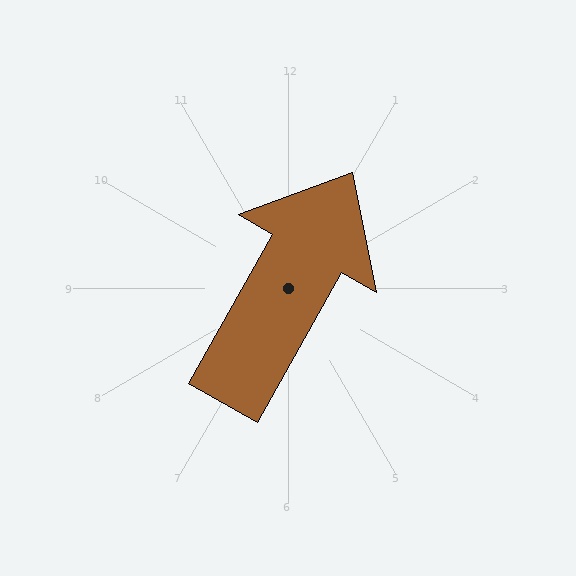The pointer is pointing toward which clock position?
Roughly 1 o'clock.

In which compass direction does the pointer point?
Northeast.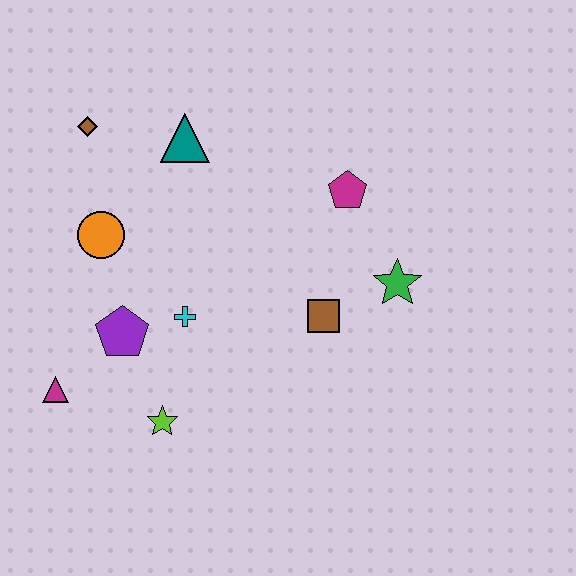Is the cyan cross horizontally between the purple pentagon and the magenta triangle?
No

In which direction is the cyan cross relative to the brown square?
The cyan cross is to the left of the brown square.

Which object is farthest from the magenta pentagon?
The magenta triangle is farthest from the magenta pentagon.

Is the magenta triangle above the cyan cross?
No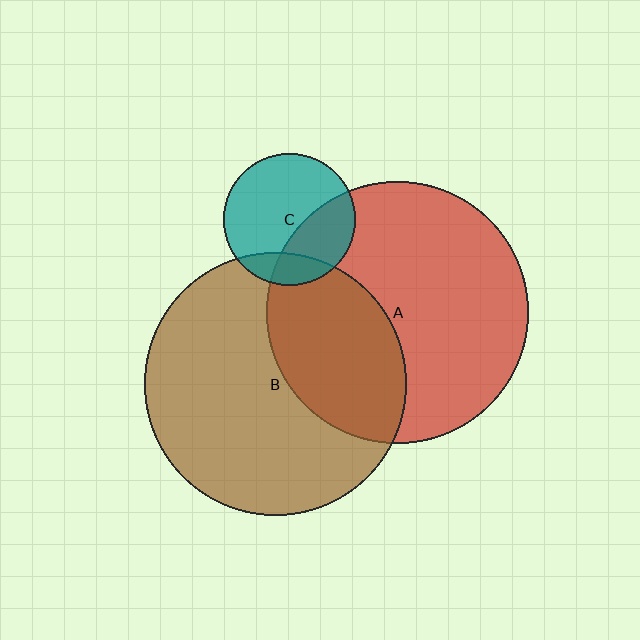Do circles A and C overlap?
Yes.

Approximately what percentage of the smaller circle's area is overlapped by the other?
Approximately 35%.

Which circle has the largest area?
Circle B (brown).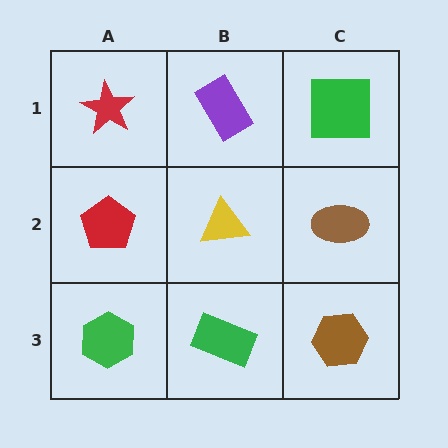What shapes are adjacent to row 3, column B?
A yellow triangle (row 2, column B), a green hexagon (row 3, column A), a brown hexagon (row 3, column C).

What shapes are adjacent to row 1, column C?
A brown ellipse (row 2, column C), a purple rectangle (row 1, column B).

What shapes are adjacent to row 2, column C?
A green square (row 1, column C), a brown hexagon (row 3, column C), a yellow triangle (row 2, column B).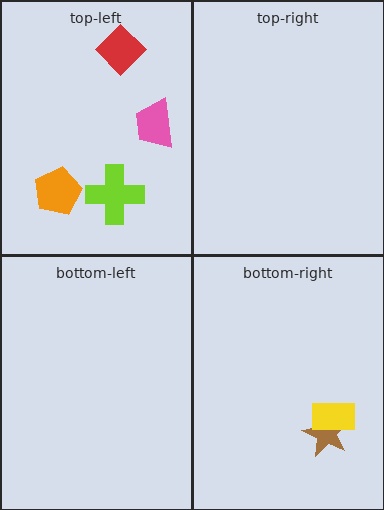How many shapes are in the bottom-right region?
2.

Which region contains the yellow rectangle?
The bottom-right region.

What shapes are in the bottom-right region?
The brown star, the yellow rectangle.